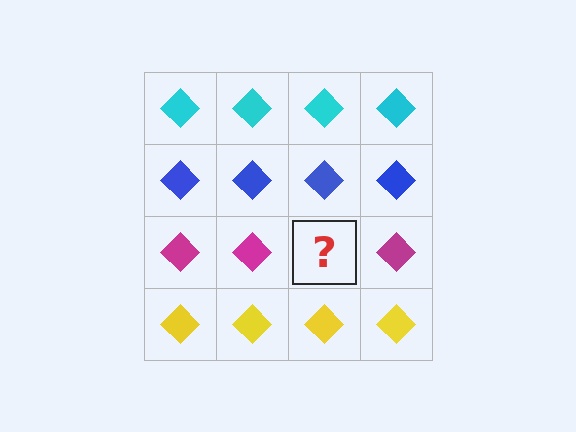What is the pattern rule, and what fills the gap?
The rule is that each row has a consistent color. The gap should be filled with a magenta diamond.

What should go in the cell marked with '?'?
The missing cell should contain a magenta diamond.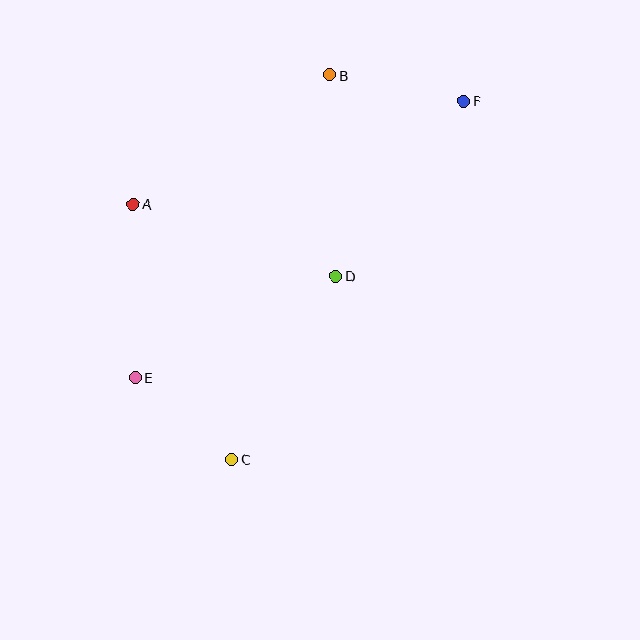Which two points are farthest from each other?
Points E and F are farthest from each other.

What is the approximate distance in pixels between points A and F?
The distance between A and F is approximately 346 pixels.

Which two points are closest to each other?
Points C and E are closest to each other.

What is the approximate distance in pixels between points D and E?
The distance between D and E is approximately 225 pixels.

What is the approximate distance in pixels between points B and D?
The distance between B and D is approximately 201 pixels.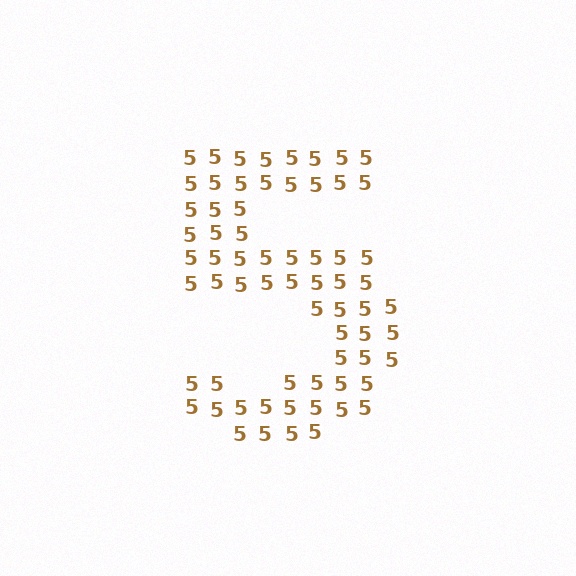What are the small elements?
The small elements are digit 5's.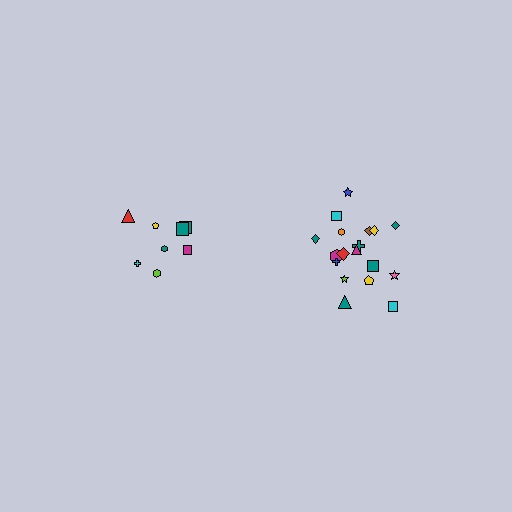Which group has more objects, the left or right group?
The right group.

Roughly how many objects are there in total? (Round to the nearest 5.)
Roughly 25 objects in total.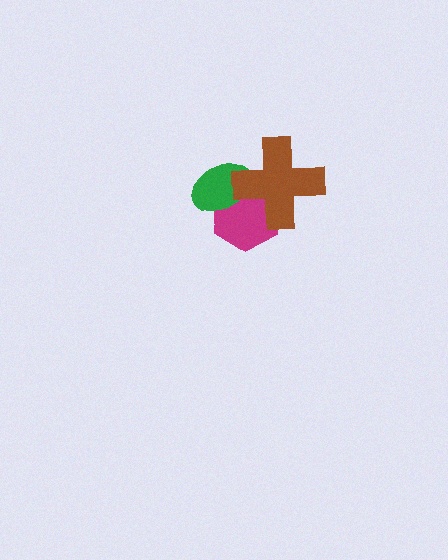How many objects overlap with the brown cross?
2 objects overlap with the brown cross.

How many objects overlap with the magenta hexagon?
2 objects overlap with the magenta hexagon.